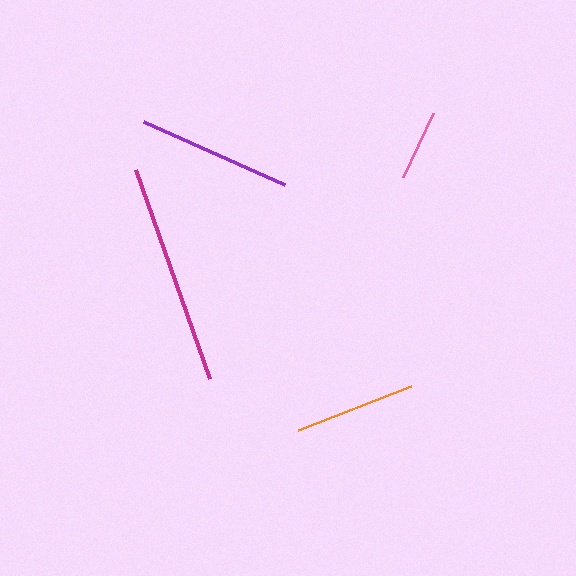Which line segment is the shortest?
The pink line is the shortest at approximately 70 pixels.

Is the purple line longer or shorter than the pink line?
The purple line is longer than the pink line.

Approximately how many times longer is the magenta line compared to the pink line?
The magenta line is approximately 3.2 times the length of the pink line.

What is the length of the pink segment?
The pink segment is approximately 70 pixels long.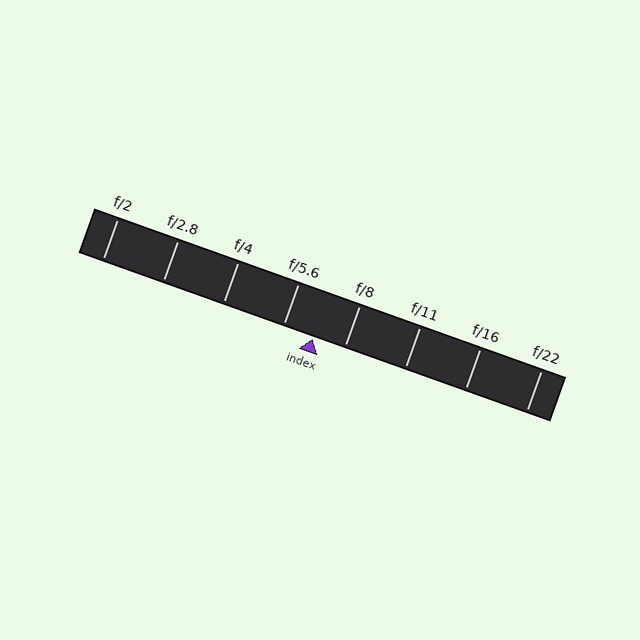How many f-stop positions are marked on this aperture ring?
There are 8 f-stop positions marked.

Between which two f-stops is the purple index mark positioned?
The index mark is between f/5.6 and f/8.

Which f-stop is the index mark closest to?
The index mark is closest to f/5.6.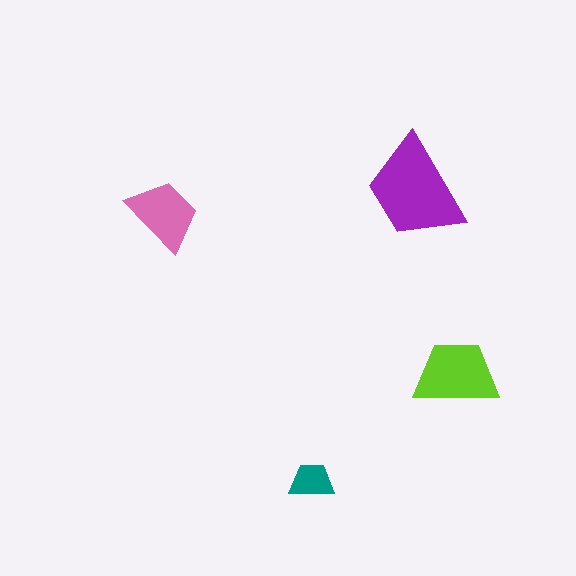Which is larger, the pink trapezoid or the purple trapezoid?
The purple one.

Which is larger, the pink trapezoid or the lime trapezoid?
The lime one.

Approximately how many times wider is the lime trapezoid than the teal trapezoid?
About 2 times wider.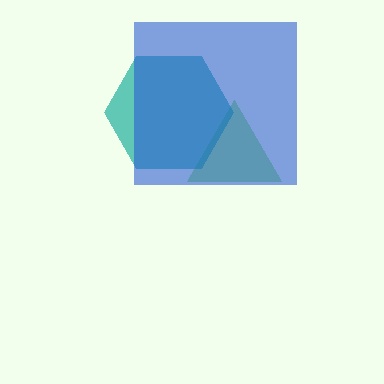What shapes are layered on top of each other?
The layered shapes are: a lime triangle, a teal hexagon, a blue square.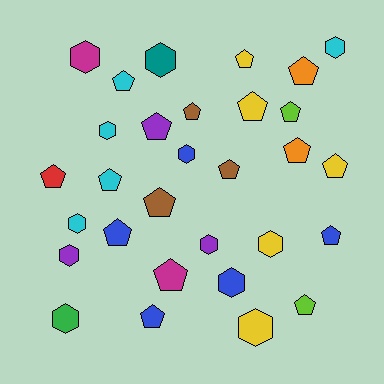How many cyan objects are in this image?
There are 5 cyan objects.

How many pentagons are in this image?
There are 18 pentagons.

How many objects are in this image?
There are 30 objects.